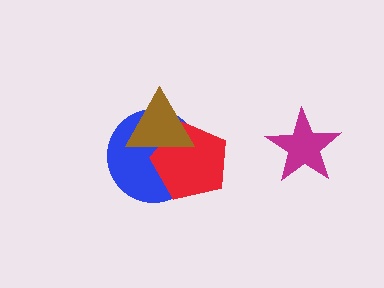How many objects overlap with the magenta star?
0 objects overlap with the magenta star.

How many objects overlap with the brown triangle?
2 objects overlap with the brown triangle.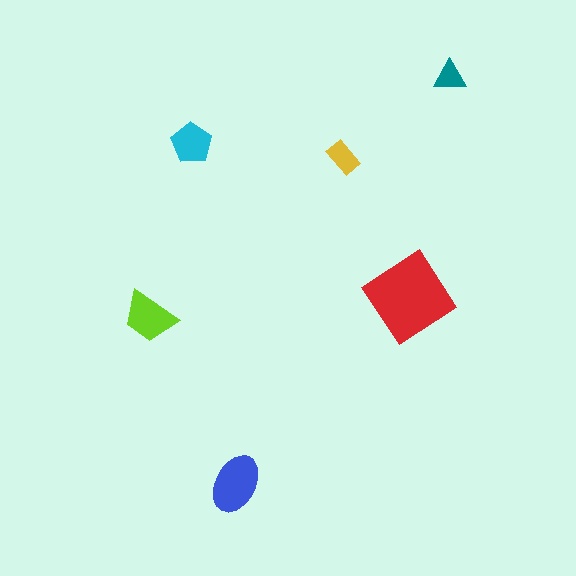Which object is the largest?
The red diamond.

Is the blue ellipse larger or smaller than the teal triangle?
Larger.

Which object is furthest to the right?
The teal triangle is rightmost.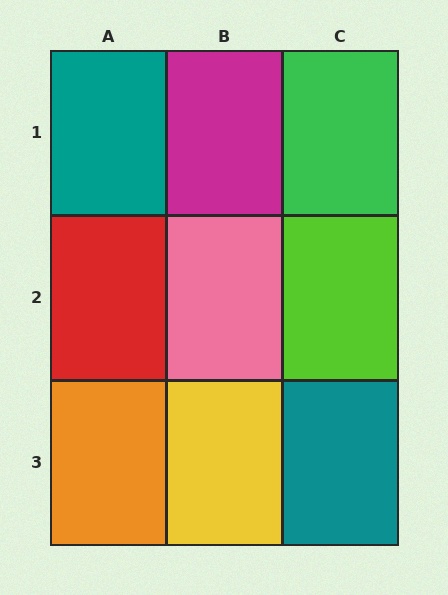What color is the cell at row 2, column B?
Pink.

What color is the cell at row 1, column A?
Teal.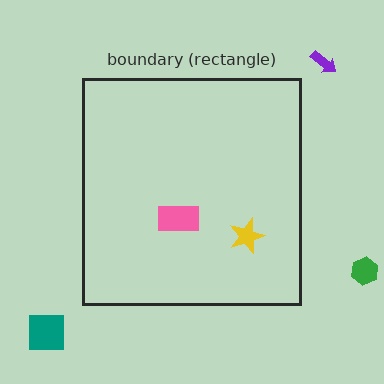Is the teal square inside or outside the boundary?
Outside.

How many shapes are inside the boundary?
2 inside, 3 outside.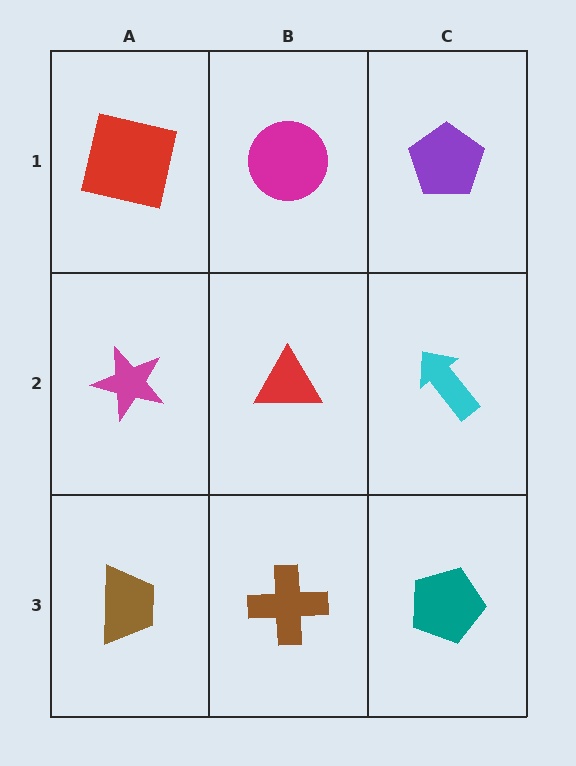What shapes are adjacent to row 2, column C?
A purple pentagon (row 1, column C), a teal pentagon (row 3, column C), a red triangle (row 2, column B).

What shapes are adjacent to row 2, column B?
A magenta circle (row 1, column B), a brown cross (row 3, column B), a magenta star (row 2, column A), a cyan arrow (row 2, column C).